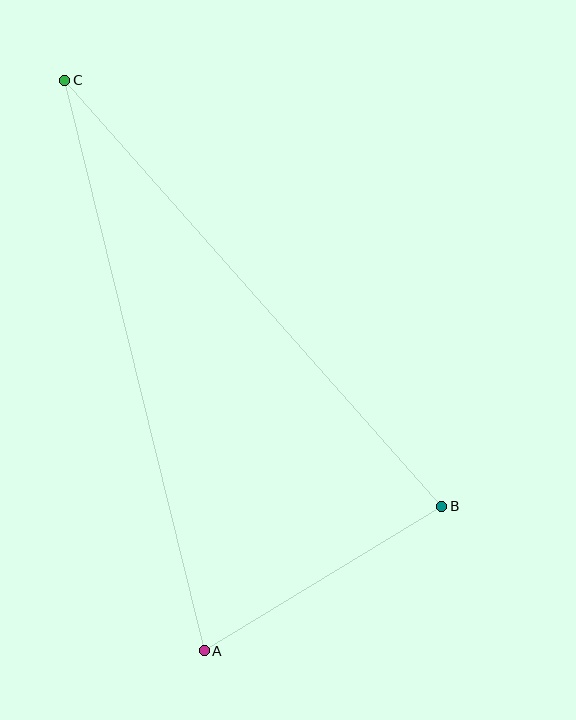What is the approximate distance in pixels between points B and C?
The distance between B and C is approximately 569 pixels.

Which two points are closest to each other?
Points A and B are closest to each other.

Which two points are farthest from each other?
Points A and C are farthest from each other.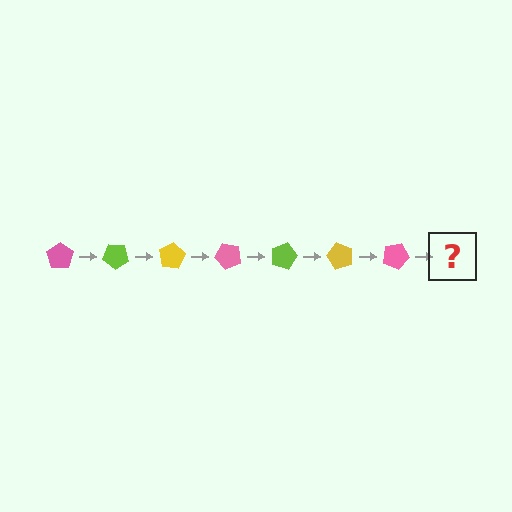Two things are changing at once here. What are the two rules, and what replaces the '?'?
The two rules are that it rotates 40 degrees each step and the color cycles through pink, lime, and yellow. The '?' should be a lime pentagon, rotated 280 degrees from the start.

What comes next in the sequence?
The next element should be a lime pentagon, rotated 280 degrees from the start.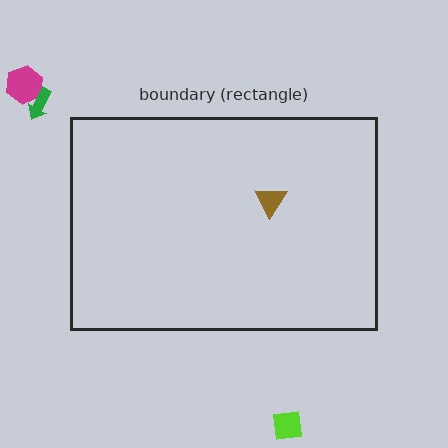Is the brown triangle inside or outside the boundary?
Inside.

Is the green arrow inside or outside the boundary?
Outside.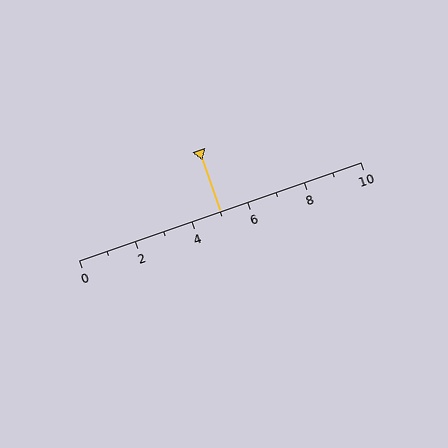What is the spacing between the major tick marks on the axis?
The major ticks are spaced 2 apart.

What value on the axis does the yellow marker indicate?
The marker indicates approximately 5.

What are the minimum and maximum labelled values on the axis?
The axis runs from 0 to 10.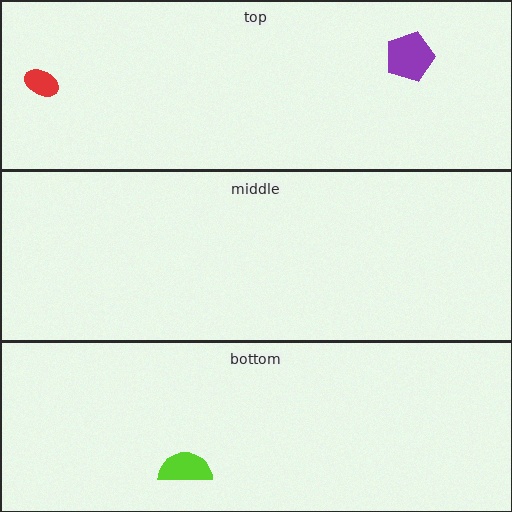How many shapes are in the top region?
2.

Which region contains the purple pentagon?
The top region.